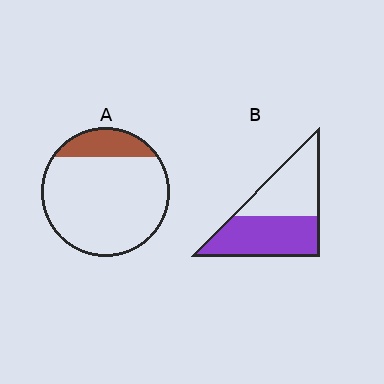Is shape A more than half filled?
No.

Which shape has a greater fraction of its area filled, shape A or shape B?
Shape B.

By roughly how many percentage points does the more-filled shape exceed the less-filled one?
By roughly 35 percentage points (B over A).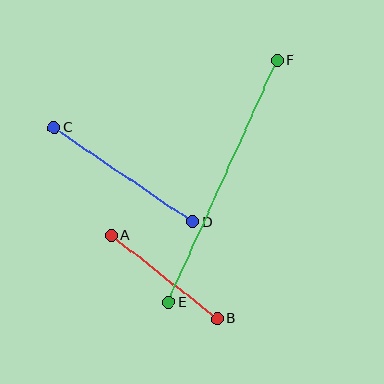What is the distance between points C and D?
The distance is approximately 168 pixels.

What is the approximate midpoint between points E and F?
The midpoint is at approximately (223, 181) pixels.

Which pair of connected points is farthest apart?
Points E and F are farthest apart.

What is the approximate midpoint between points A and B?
The midpoint is at approximately (164, 277) pixels.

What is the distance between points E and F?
The distance is approximately 265 pixels.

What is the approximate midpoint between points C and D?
The midpoint is at approximately (123, 175) pixels.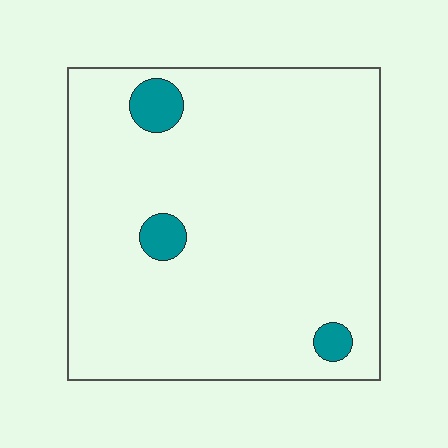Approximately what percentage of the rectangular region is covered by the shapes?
Approximately 5%.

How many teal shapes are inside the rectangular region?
3.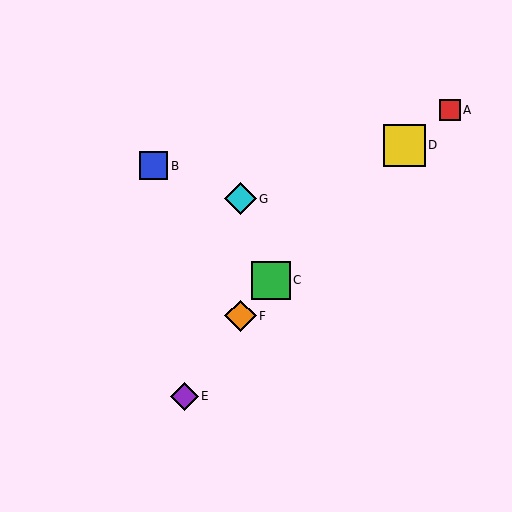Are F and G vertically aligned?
Yes, both are at x≈241.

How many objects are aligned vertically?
2 objects (F, G) are aligned vertically.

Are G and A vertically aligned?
No, G is at x≈241 and A is at x≈450.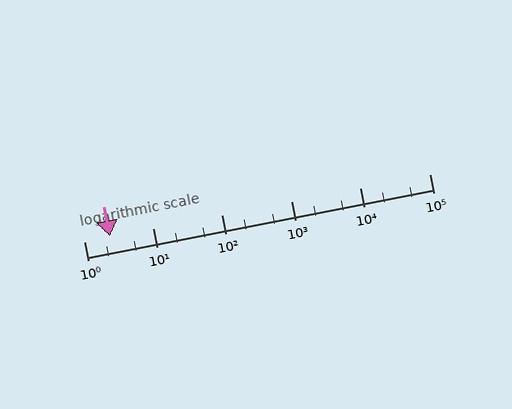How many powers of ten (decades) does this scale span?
The scale spans 5 decades, from 1 to 100000.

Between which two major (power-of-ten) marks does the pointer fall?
The pointer is between 1 and 10.